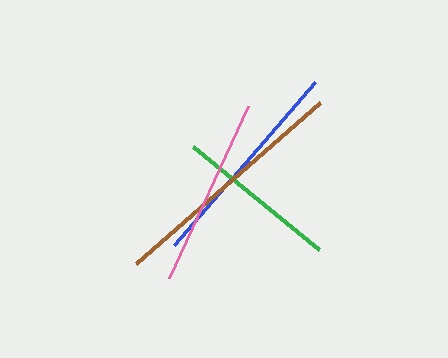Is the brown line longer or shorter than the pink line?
The brown line is longer than the pink line.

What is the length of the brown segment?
The brown segment is approximately 245 pixels long.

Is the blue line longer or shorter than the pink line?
The blue line is longer than the pink line.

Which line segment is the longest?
The brown line is the longest at approximately 245 pixels.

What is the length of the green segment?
The green segment is approximately 163 pixels long.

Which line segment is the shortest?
The green line is the shortest at approximately 163 pixels.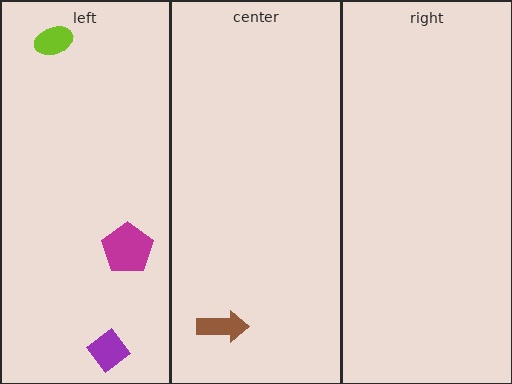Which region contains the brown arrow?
The center region.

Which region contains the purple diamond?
The left region.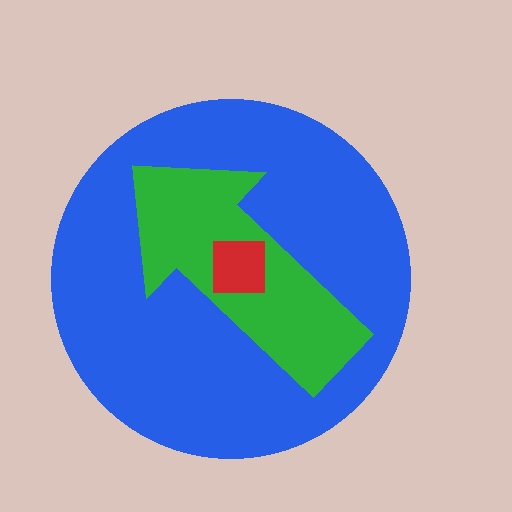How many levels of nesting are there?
3.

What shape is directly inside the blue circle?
The green arrow.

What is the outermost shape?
The blue circle.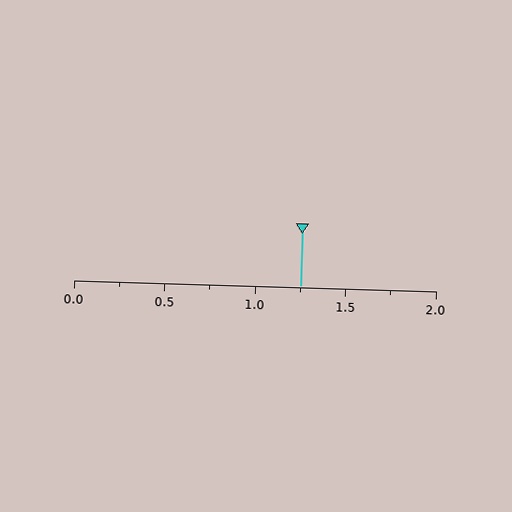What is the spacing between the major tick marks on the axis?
The major ticks are spaced 0.5 apart.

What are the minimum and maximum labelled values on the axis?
The axis runs from 0.0 to 2.0.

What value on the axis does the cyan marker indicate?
The marker indicates approximately 1.25.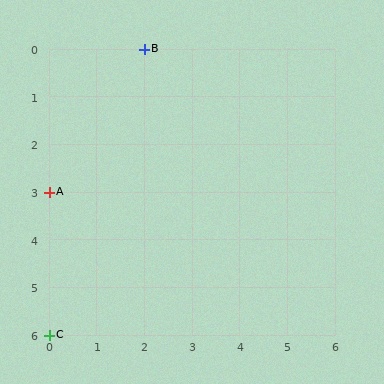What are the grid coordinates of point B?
Point B is at grid coordinates (2, 0).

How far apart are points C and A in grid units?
Points C and A are 3 rows apart.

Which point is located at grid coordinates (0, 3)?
Point A is at (0, 3).